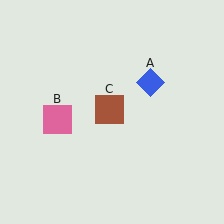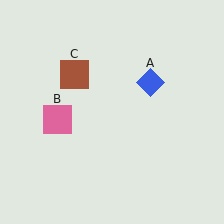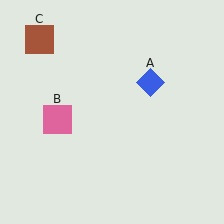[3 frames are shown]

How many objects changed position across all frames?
1 object changed position: brown square (object C).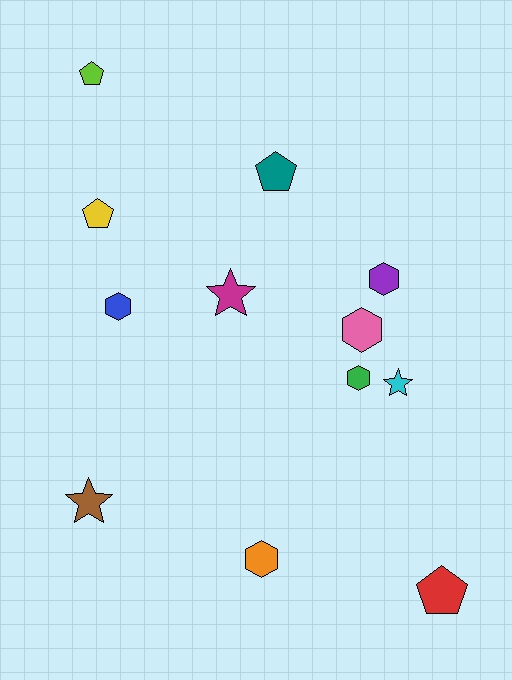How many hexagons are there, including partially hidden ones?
There are 5 hexagons.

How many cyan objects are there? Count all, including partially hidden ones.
There is 1 cyan object.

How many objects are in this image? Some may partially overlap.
There are 12 objects.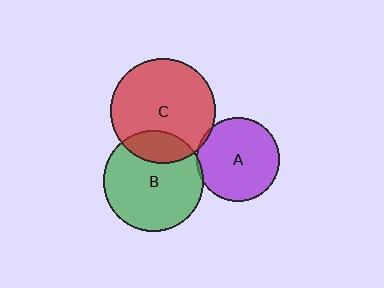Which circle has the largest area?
Circle C (red).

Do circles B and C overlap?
Yes.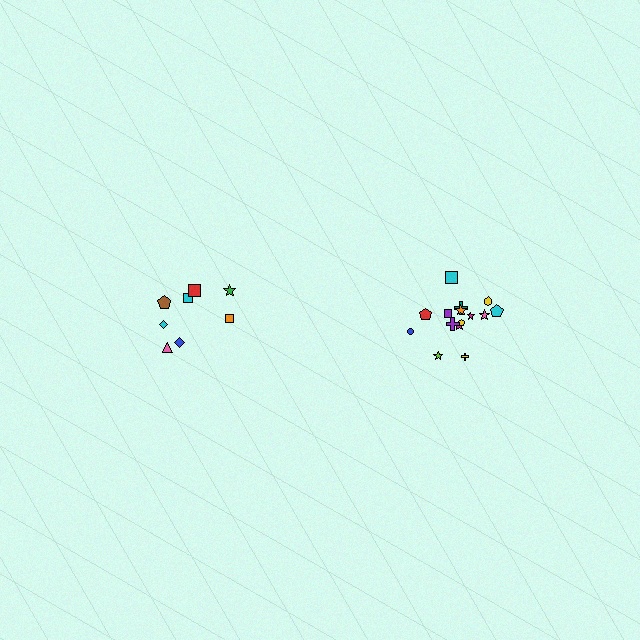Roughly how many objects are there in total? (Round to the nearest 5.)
Roughly 25 objects in total.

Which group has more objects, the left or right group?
The right group.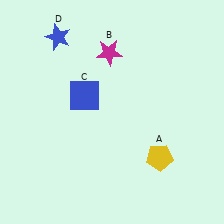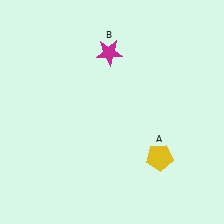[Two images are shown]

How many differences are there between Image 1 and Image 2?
There are 2 differences between the two images.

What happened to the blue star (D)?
The blue star (D) was removed in Image 2. It was in the top-left area of Image 1.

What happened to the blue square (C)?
The blue square (C) was removed in Image 2. It was in the top-left area of Image 1.